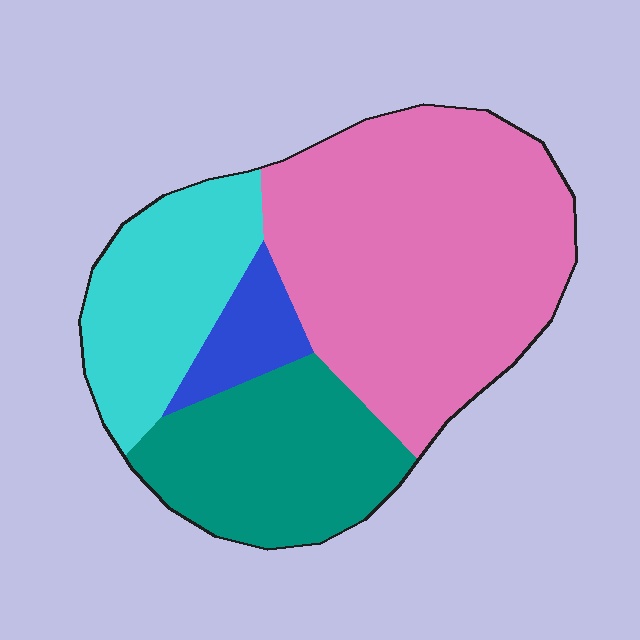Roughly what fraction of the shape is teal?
Teal takes up about one quarter (1/4) of the shape.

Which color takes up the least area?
Blue, at roughly 5%.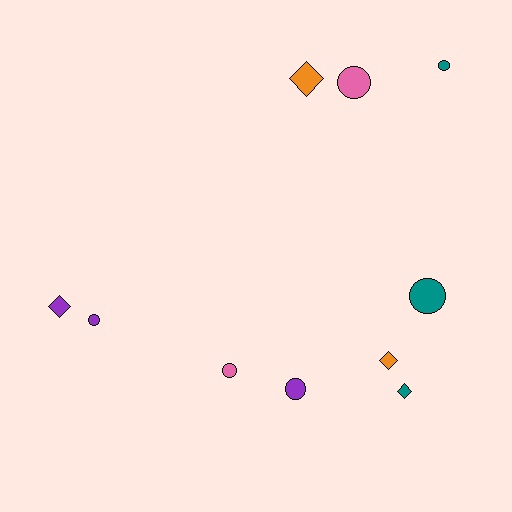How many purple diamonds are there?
There is 1 purple diamond.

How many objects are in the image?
There are 10 objects.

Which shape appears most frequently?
Circle, with 6 objects.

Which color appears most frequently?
Teal, with 3 objects.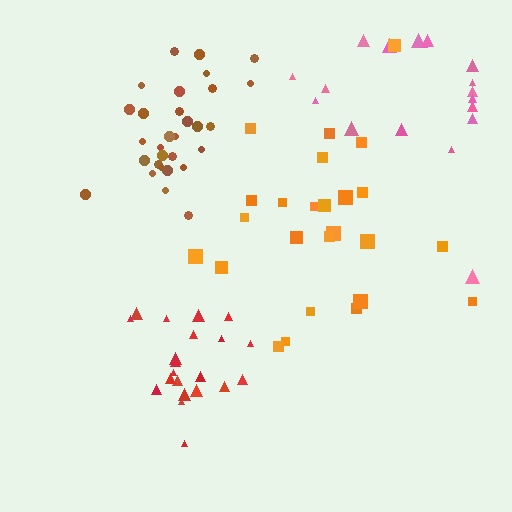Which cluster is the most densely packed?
Brown.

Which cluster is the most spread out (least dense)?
Pink.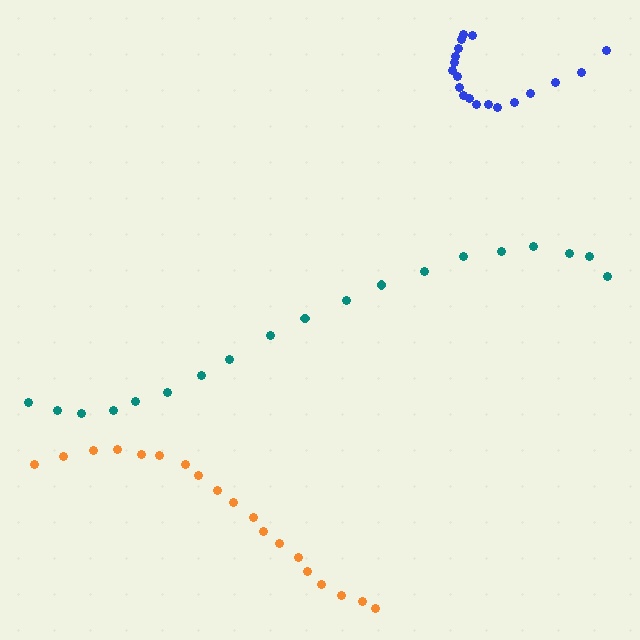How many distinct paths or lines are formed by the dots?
There are 3 distinct paths.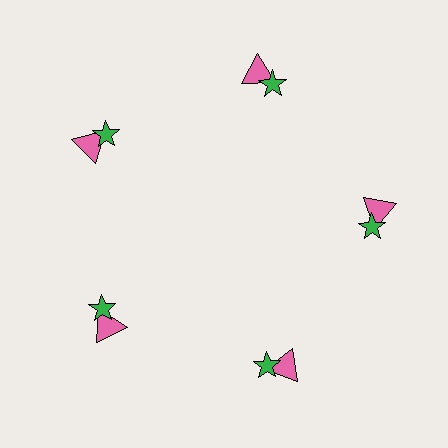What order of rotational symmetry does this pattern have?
This pattern has 5-fold rotational symmetry.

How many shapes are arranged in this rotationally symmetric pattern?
There are 10 shapes, arranged in 5 groups of 2.